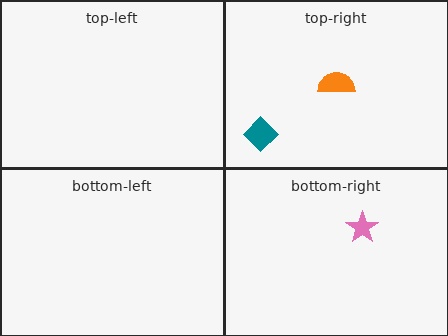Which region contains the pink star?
The bottom-right region.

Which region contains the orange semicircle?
The top-right region.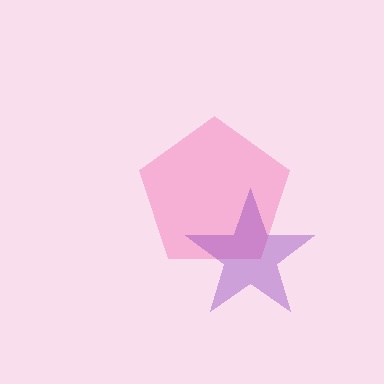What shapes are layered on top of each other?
The layered shapes are: a pink pentagon, a purple star.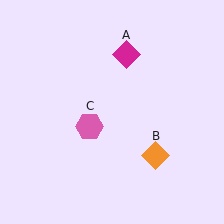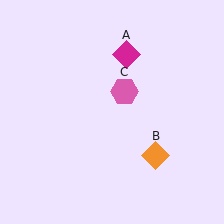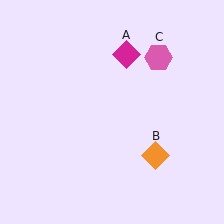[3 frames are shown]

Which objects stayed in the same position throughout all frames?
Magenta diamond (object A) and orange diamond (object B) remained stationary.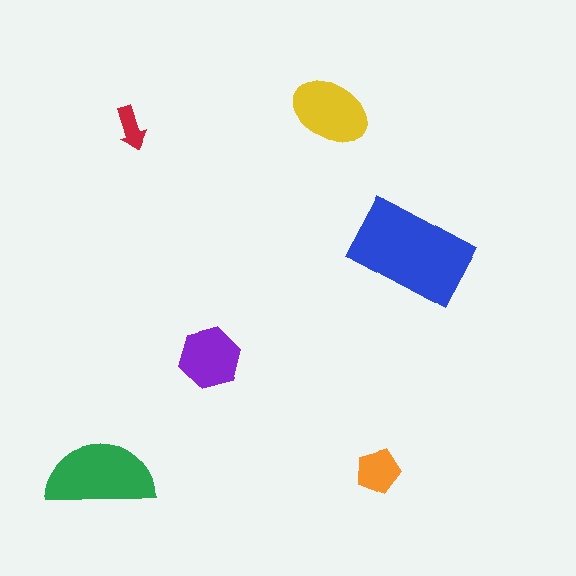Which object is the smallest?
The red arrow.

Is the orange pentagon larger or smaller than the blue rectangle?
Smaller.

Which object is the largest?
The blue rectangle.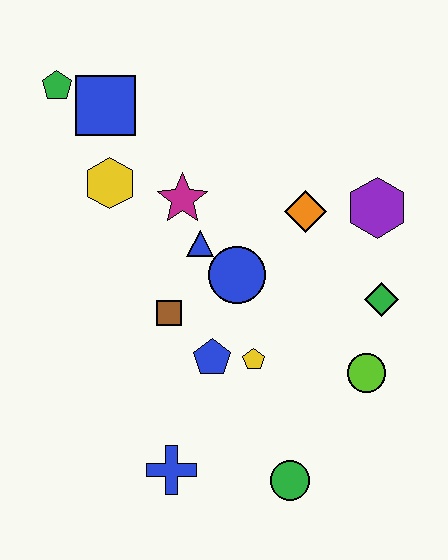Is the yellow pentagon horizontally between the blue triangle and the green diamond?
Yes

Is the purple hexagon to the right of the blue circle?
Yes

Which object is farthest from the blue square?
The green circle is farthest from the blue square.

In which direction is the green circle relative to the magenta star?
The green circle is below the magenta star.